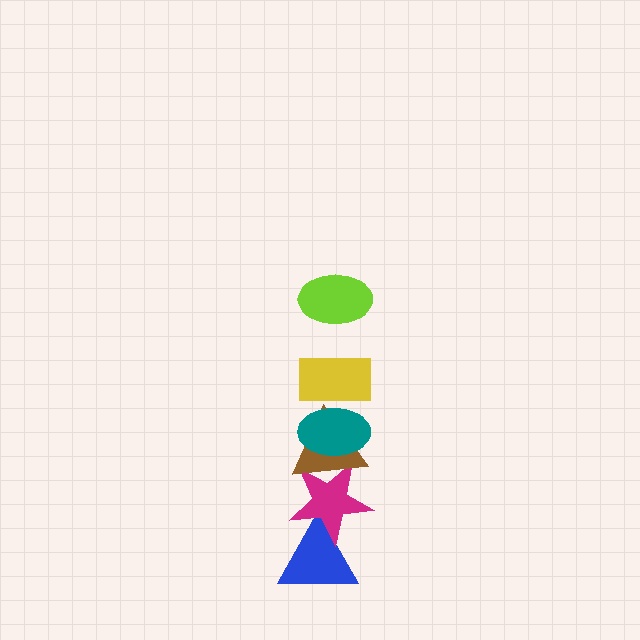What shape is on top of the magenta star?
The brown triangle is on top of the magenta star.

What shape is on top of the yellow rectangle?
The lime ellipse is on top of the yellow rectangle.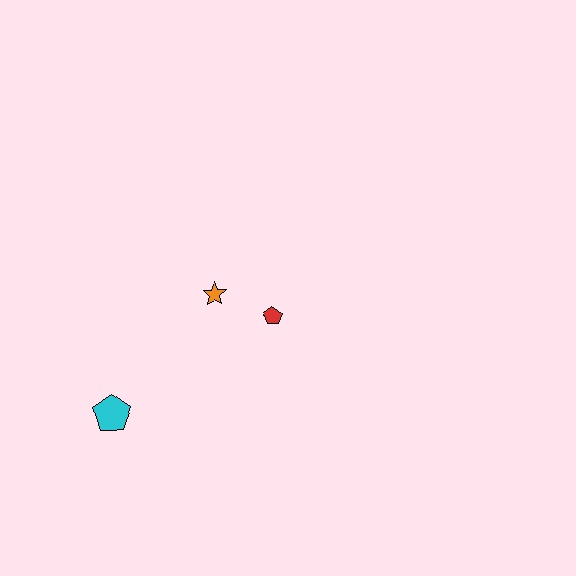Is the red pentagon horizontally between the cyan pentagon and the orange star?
No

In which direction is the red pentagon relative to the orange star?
The red pentagon is to the right of the orange star.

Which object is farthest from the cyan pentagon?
The red pentagon is farthest from the cyan pentagon.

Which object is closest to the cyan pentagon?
The orange star is closest to the cyan pentagon.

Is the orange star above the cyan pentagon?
Yes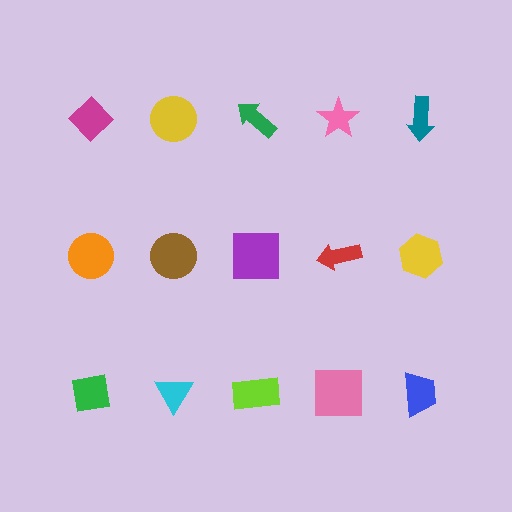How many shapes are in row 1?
5 shapes.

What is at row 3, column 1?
A green square.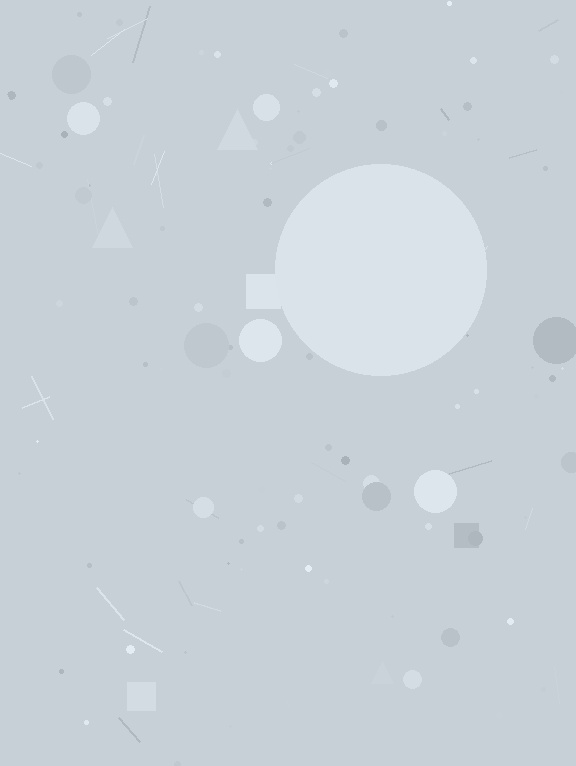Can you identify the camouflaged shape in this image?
The camouflaged shape is a circle.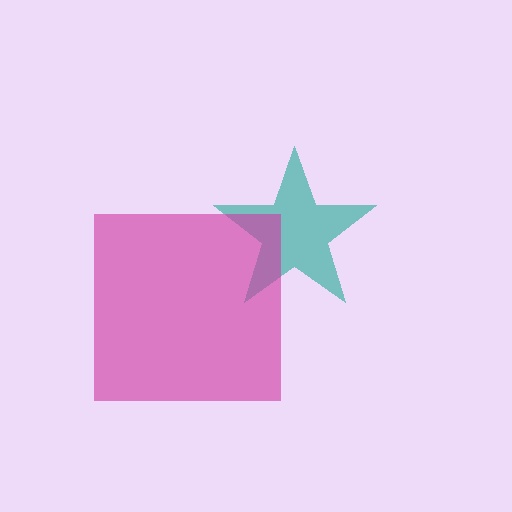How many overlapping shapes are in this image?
There are 2 overlapping shapes in the image.